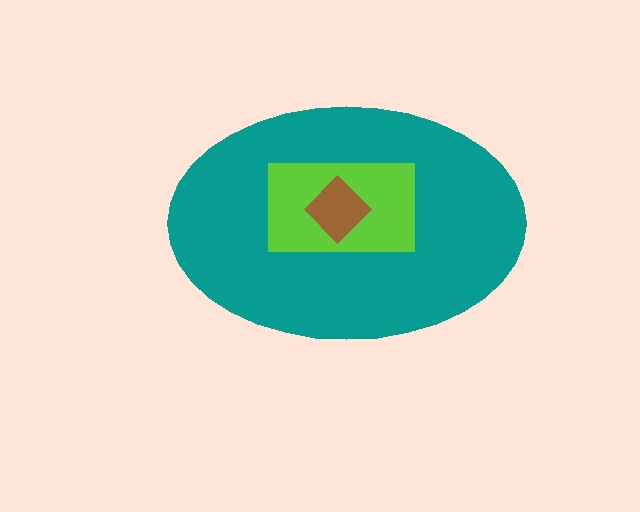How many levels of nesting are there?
3.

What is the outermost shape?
The teal ellipse.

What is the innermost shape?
The brown diamond.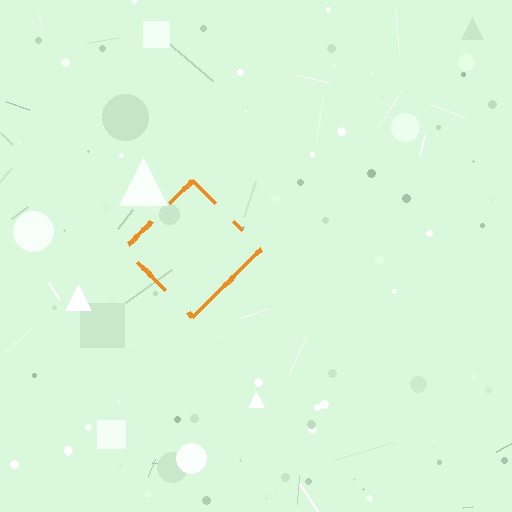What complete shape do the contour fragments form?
The contour fragments form a diamond.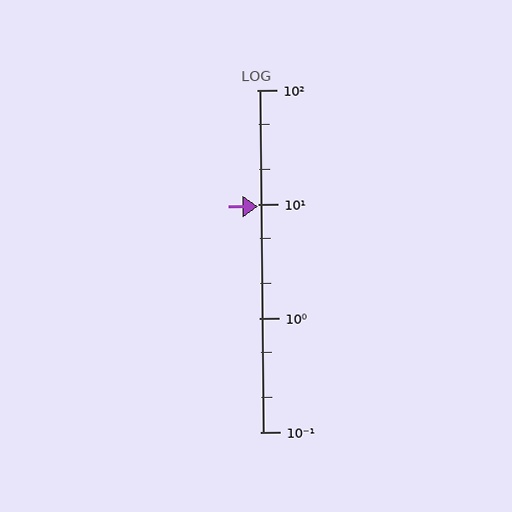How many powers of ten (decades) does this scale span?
The scale spans 3 decades, from 0.1 to 100.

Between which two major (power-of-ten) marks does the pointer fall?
The pointer is between 1 and 10.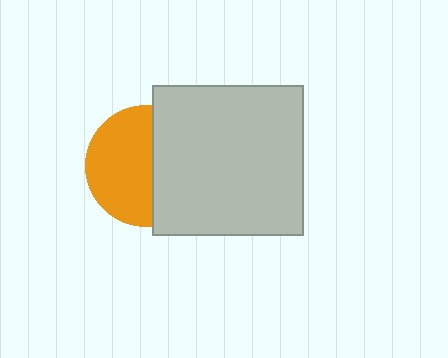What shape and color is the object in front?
The object in front is a light gray square.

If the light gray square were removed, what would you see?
You would see the complete orange circle.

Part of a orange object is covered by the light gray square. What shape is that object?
It is a circle.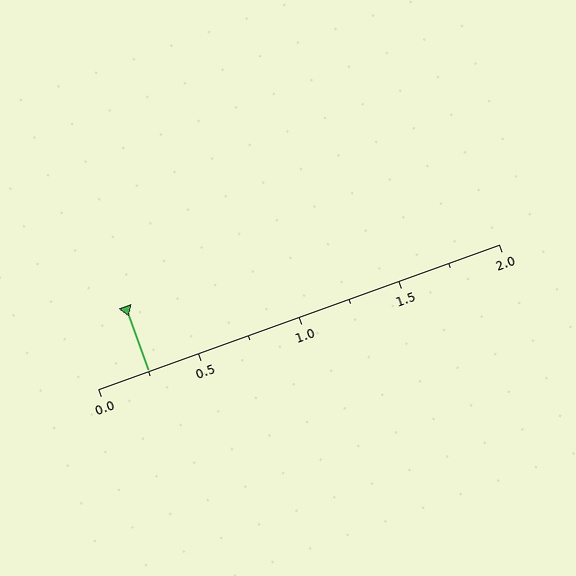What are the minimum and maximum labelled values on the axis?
The axis runs from 0.0 to 2.0.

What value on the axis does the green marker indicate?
The marker indicates approximately 0.25.